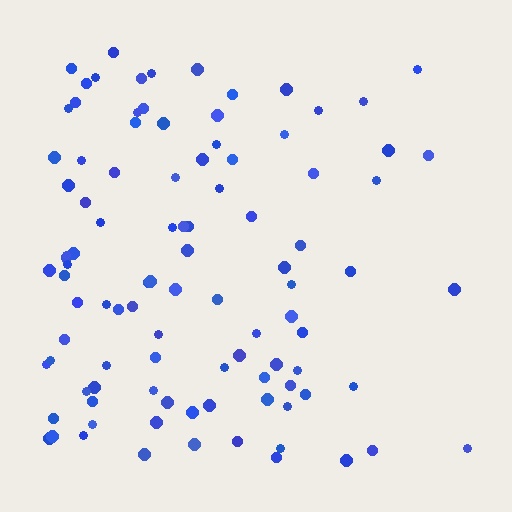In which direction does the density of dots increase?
From right to left, with the left side densest.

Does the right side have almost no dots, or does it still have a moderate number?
Still a moderate number, just noticeably fewer than the left.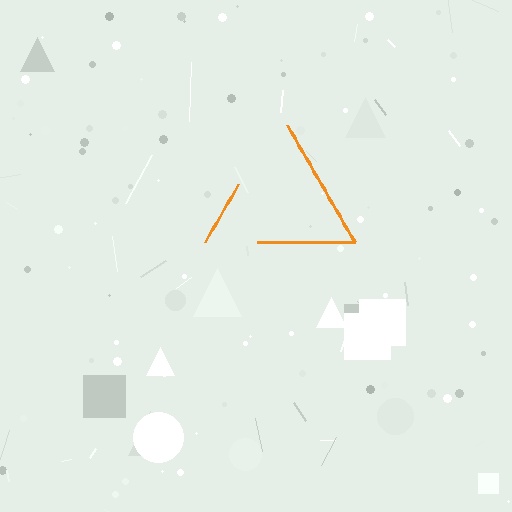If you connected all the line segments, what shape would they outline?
They would outline a triangle.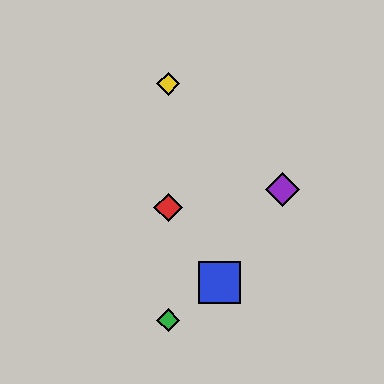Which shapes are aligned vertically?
The red diamond, the green diamond, the yellow diamond are aligned vertically.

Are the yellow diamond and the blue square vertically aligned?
No, the yellow diamond is at x≈168 and the blue square is at x≈219.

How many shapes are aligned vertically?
3 shapes (the red diamond, the green diamond, the yellow diamond) are aligned vertically.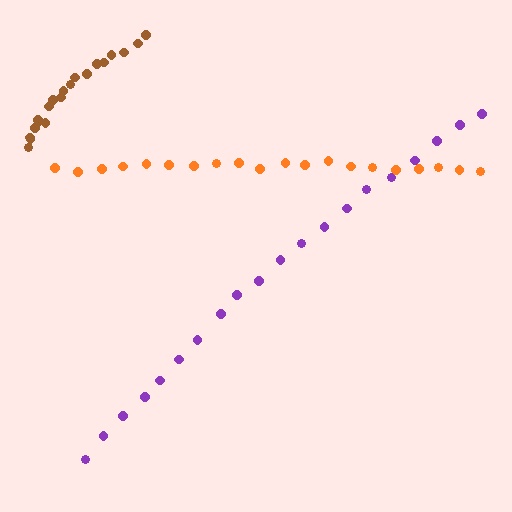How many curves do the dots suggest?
There are 3 distinct paths.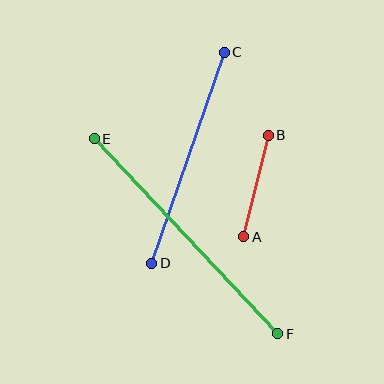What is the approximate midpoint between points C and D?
The midpoint is at approximately (188, 158) pixels.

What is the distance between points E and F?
The distance is approximately 268 pixels.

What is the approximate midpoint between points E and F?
The midpoint is at approximately (186, 236) pixels.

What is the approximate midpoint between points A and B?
The midpoint is at approximately (256, 186) pixels.